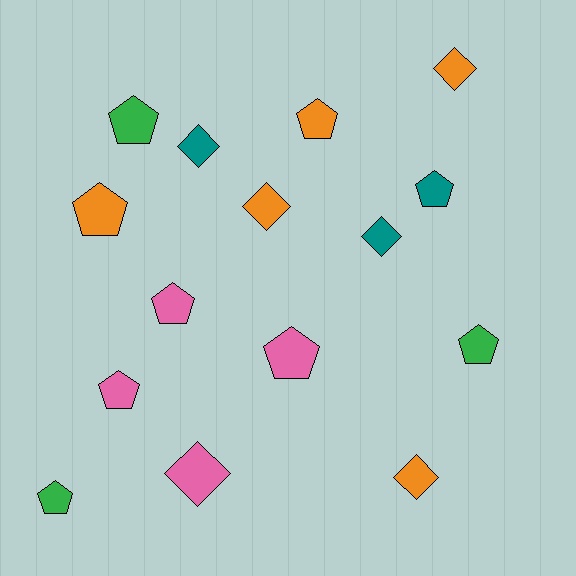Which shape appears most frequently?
Pentagon, with 9 objects.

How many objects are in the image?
There are 15 objects.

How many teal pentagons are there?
There is 1 teal pentagon.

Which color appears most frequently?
Orange, with 5 objects.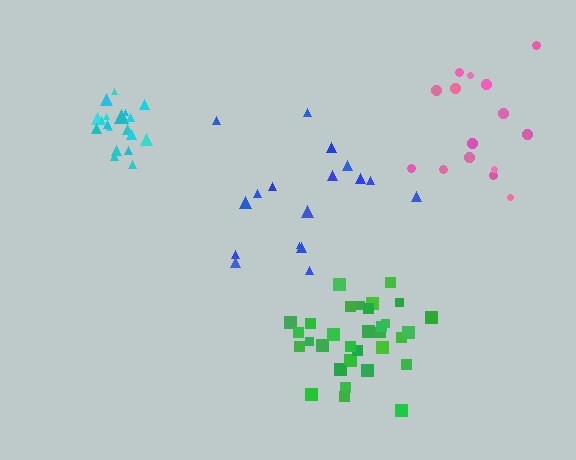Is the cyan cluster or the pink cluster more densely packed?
Cyan.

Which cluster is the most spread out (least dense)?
Pink.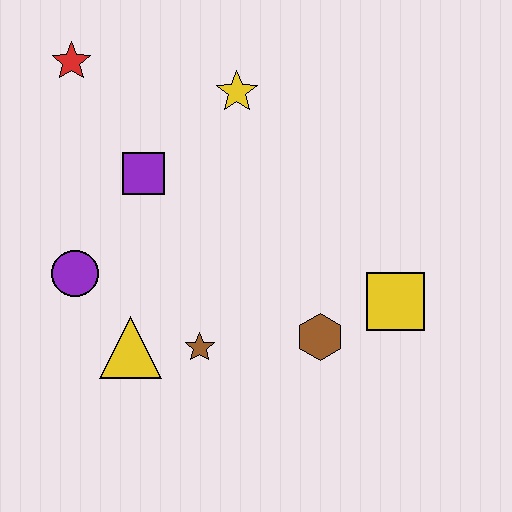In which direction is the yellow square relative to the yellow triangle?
The yellow square is to the right of the yellow triangle.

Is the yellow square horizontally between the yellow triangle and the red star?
No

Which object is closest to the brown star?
The yellow triangle is closest to the brown star.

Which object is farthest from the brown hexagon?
The red star is farthest from the brown hexagon.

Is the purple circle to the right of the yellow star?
No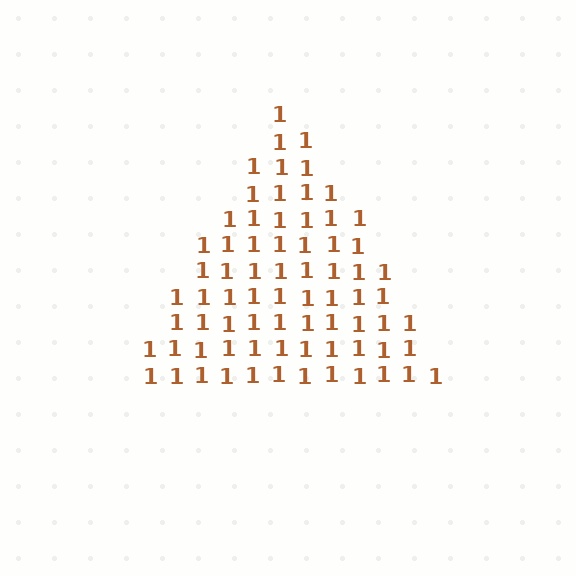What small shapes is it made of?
It is made of small digit 1's.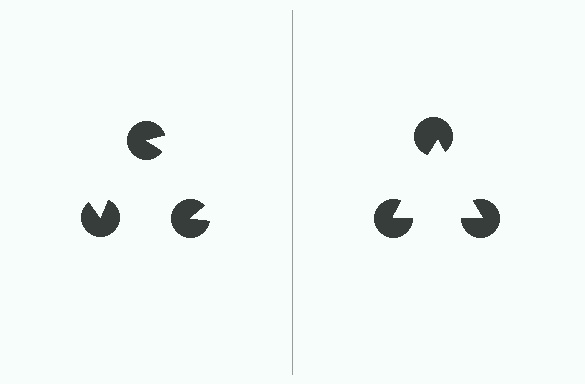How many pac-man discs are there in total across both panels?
6 — 3 on each side.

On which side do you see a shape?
An illusory triangle appears on the right side. On the left side the wedge cuts are rotated, so no coherent shape forms.